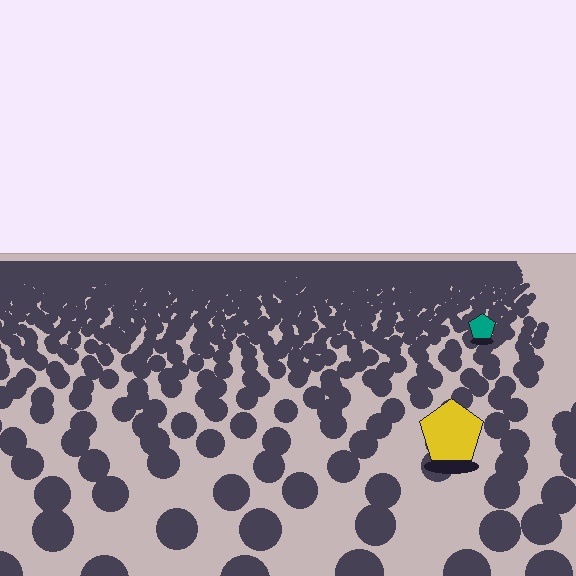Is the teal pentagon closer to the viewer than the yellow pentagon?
No. The yellow pentagon is closer — you can tell from the texture gradient: the ground texture is coarser near it.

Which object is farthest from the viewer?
The teal pentagon is farthest from the viewer. It appears smaller and the ground texture around it is denser.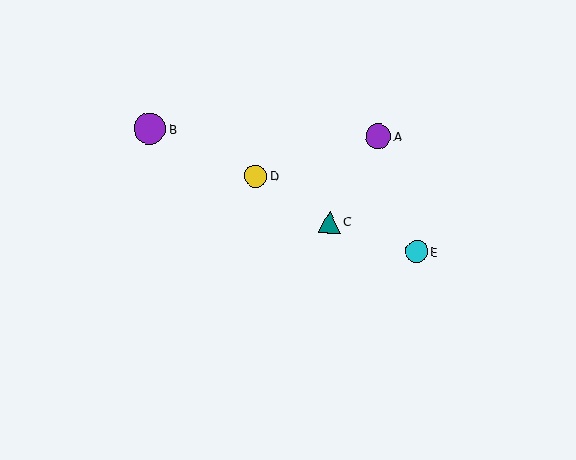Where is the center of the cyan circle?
The center of the cyan circle is at (417, 252).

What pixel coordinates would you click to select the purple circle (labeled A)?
Click at (379, 136) to select the purple circle A.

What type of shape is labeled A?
Shape A is a purple circle.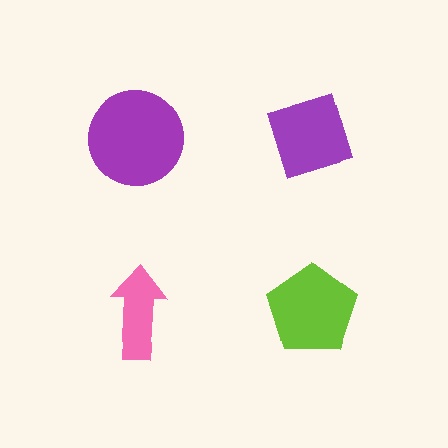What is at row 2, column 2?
A lime pentagon.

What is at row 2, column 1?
A pink arrow.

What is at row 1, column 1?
A purple circle.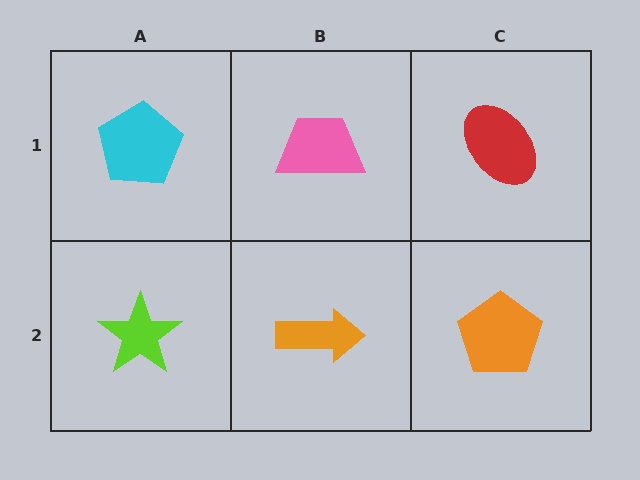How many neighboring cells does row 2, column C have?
2.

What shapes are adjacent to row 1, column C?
An orange pentagon (row 2, column C), a pink trapezoid (row 1, column B).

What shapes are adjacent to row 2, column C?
A red ellipse (row 1, column C), an orange arrow (row 2, column B).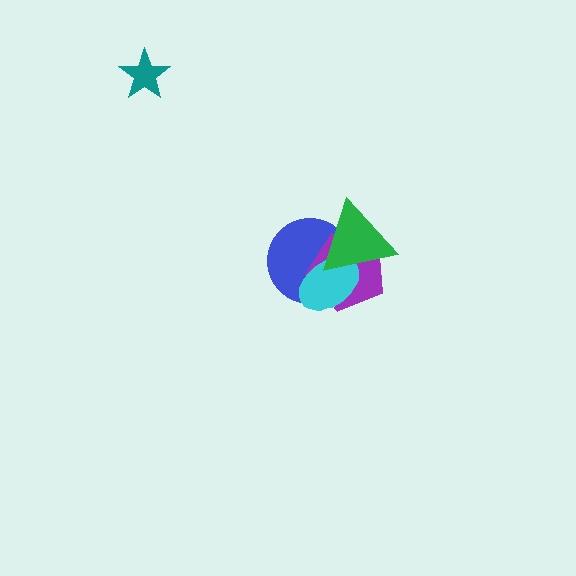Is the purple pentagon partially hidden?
Yes, it is partially covered by another shape.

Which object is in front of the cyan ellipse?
The green triangle is in front of the cyan ellipse.